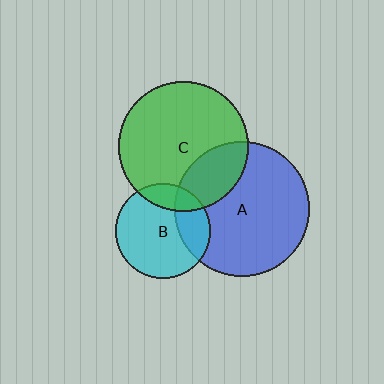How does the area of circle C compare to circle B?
Approximately 1.9 times.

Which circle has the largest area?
Circle A (blue).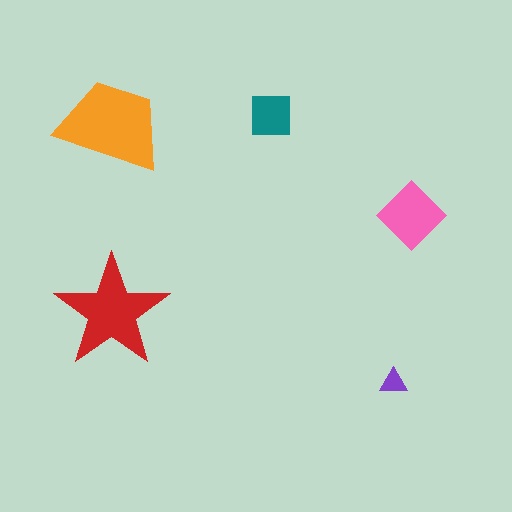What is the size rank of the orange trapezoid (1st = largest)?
1st.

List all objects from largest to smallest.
The orange trapezoid, the red star, the pink diamond, the teal square, the purple triangle.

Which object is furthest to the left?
The red star is leftmost.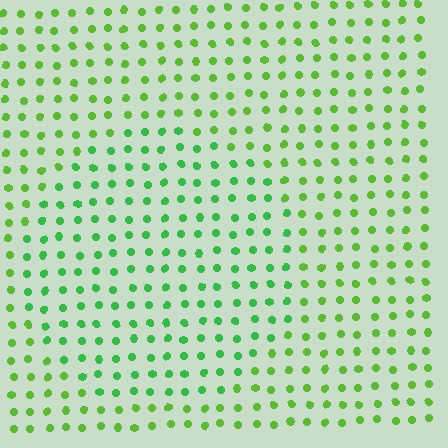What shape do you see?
I see a circle.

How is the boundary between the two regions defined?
The boundary is defined purely by a slight shift in hue (about 26 degrees). Spacing, size, and orientation are identical on both sides.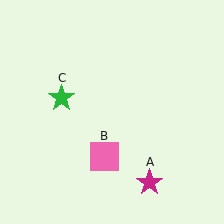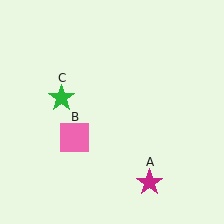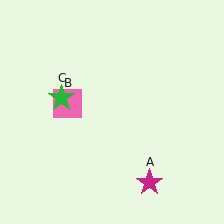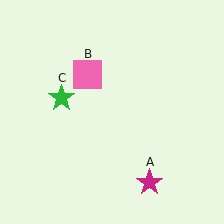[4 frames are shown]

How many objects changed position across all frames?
1 object changed position: pink square (object B).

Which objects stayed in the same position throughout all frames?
Magenta star (object A) and green star (object C) remained stationary.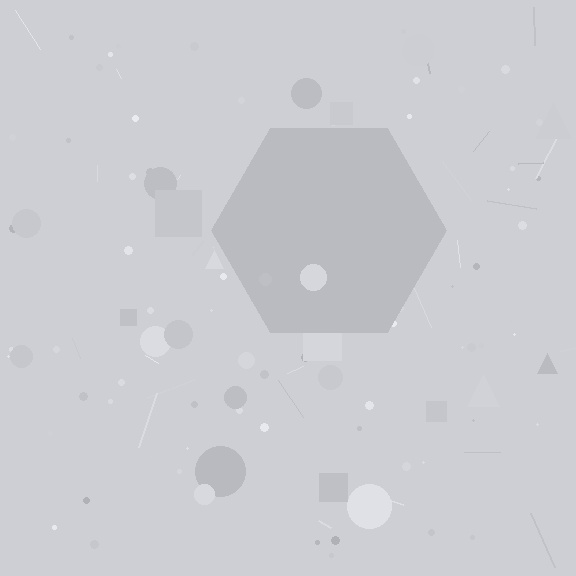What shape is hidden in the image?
A hexagon is hidden in the image.